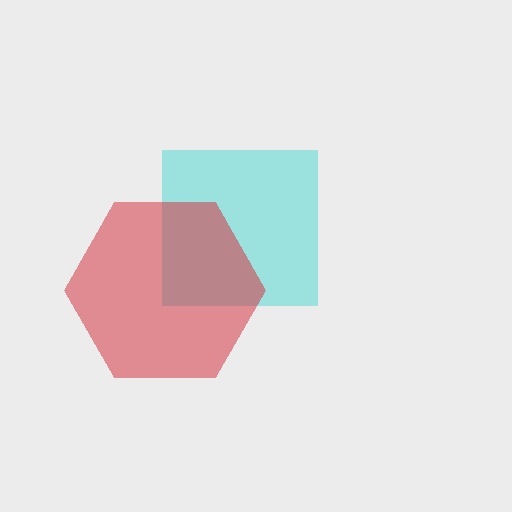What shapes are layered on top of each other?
The layered shapes are: a cyan square, a red hexagon.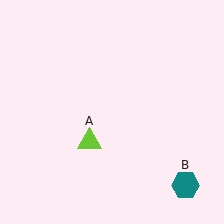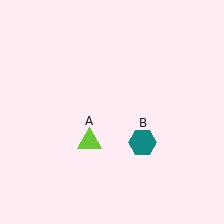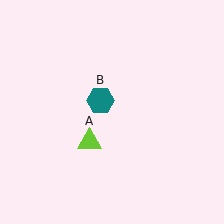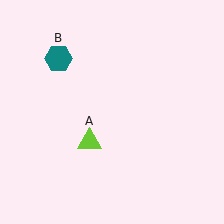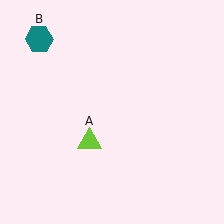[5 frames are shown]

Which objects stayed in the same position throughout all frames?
Lime triangle (object A) remained stationary.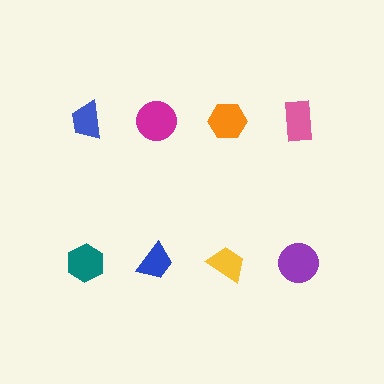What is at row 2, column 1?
A teal hexagon.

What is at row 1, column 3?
An orange hexagon.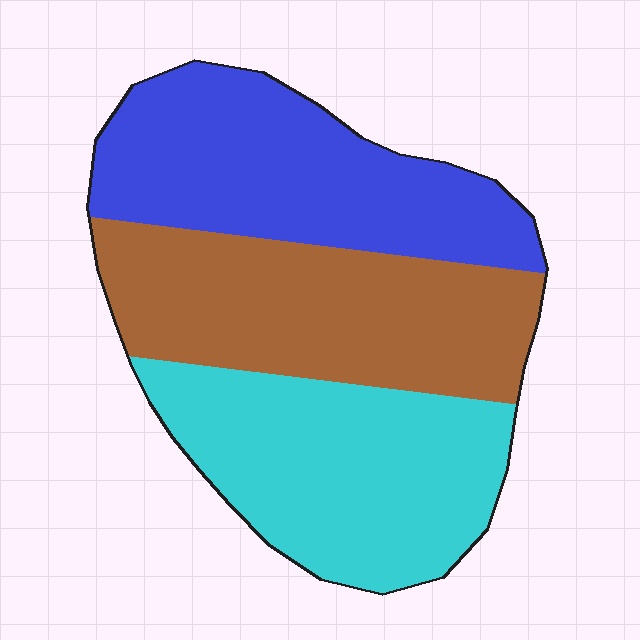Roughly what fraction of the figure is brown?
Brown takes up about one third (1/3) of the figure.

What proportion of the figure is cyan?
Cyan covers 34% of the figure.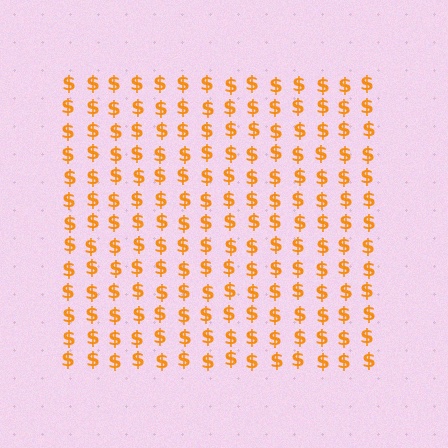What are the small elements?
The small elements are dollar signs.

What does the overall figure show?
The overall figure shows a square.